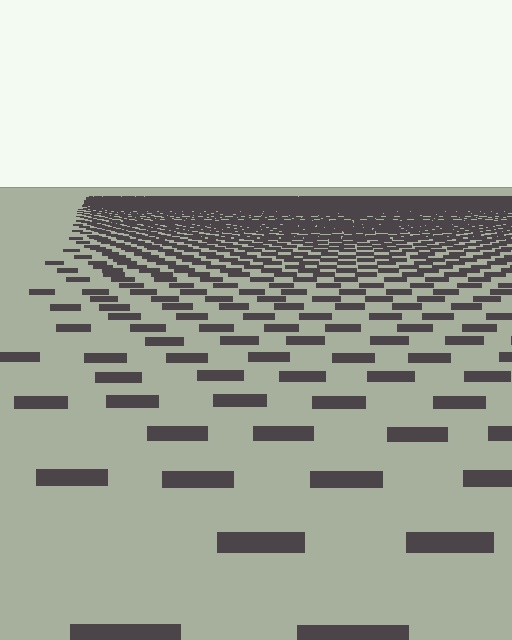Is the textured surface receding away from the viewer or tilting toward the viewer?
The surface is receding away from the viewer. Texture elements get smaller and denser toward the top.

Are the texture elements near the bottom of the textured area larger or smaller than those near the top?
Larger. Near the bottom, elements are closer to the viewer and appear at a bigger on-screen size.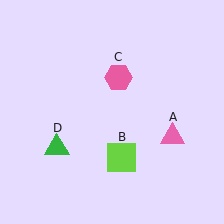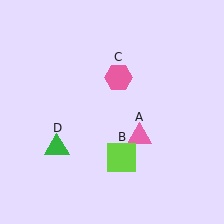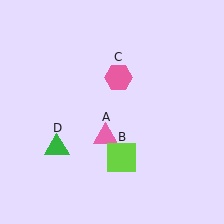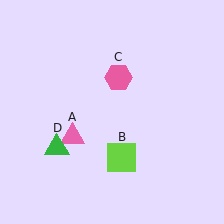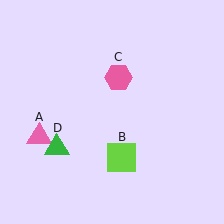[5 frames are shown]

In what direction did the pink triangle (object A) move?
The pink triangle (object A) moved left.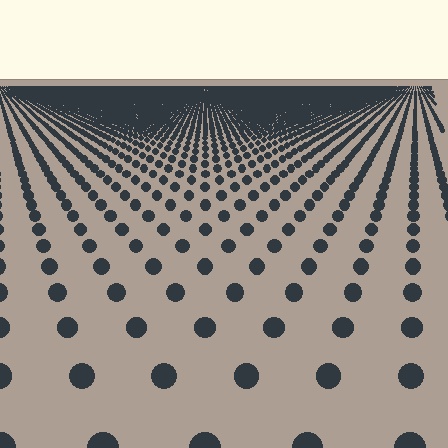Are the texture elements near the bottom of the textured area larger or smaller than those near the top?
Larger. Near the bottom, elements are closer to the viewer and appear at a bigger on-screen size.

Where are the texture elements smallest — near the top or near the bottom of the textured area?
Near the top.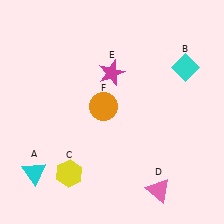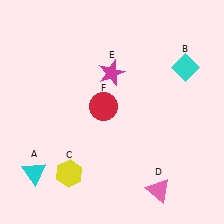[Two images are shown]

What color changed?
The circle (F) changed from orange in Image 1 to red in Image 2.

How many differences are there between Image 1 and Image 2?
There is 1 difference between the two images.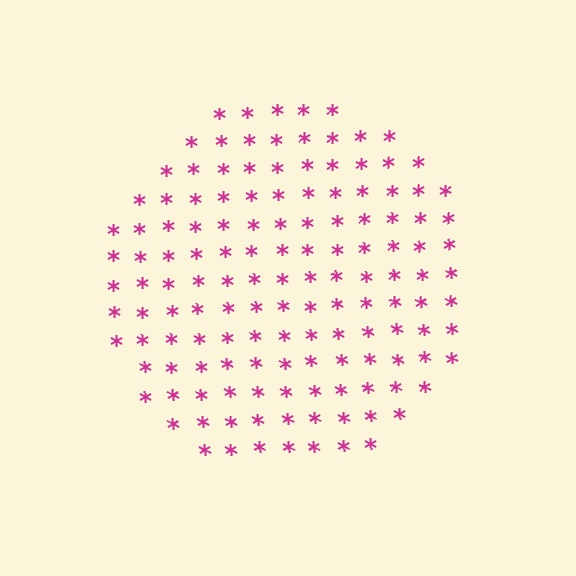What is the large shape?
The large shape is a circle.